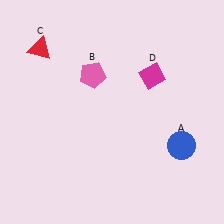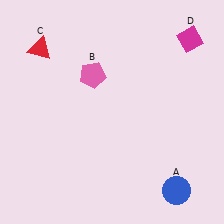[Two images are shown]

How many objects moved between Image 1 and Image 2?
2 objects moved between the two images.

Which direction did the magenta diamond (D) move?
The magenta diamond (D) moved right.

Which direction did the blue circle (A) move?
The blue circle (A) moved down.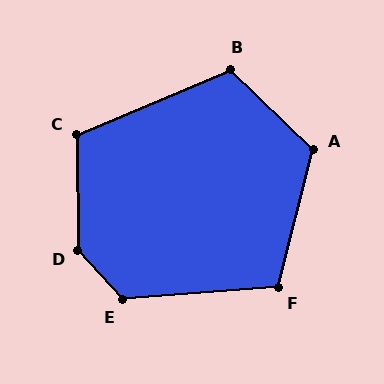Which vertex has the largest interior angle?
D, at approximately 138 degrees.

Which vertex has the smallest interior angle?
F, at approximately 109 degrees.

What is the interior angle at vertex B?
Approximately 113 degrees (obtuse).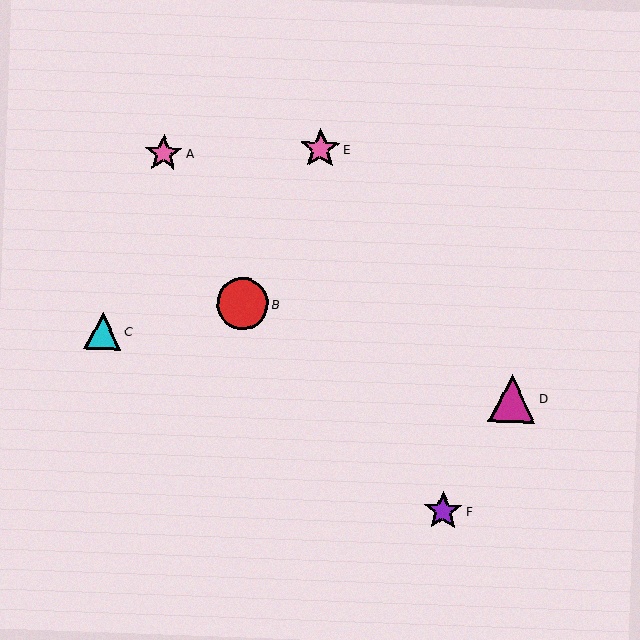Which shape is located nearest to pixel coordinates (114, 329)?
The cyan triangle (labeled C) at (103, 331) is nearest to that location.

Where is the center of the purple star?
The center of the purple star is at (443, 511).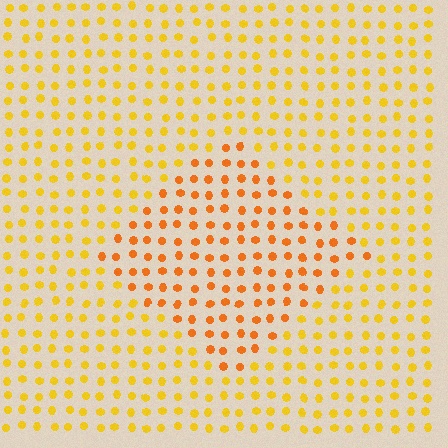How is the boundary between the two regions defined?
The boundary is defined purely by a slight shift in hue (about 25 degrees). Spacing, size, and orientation are identical on both sides.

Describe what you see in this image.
The image is filled with small yellow elements in a uniform arrangement. A diamond-shaped region is visible where the elements are tinted to a slightly different hue, forming a subtle color boundary.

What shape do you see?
I see a diamond.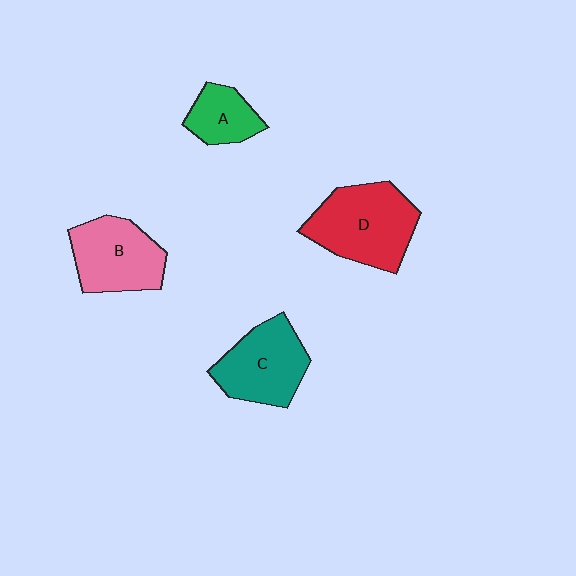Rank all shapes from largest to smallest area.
From largest to smallest: D (red), C (teal), B (pink), A (green).